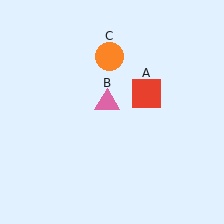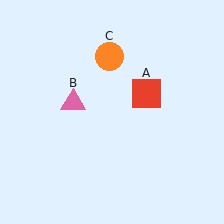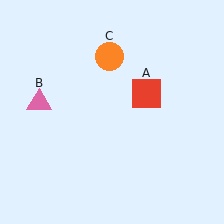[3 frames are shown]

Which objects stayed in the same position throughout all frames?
Red square (object A) and orange circle (object C) remained stationary.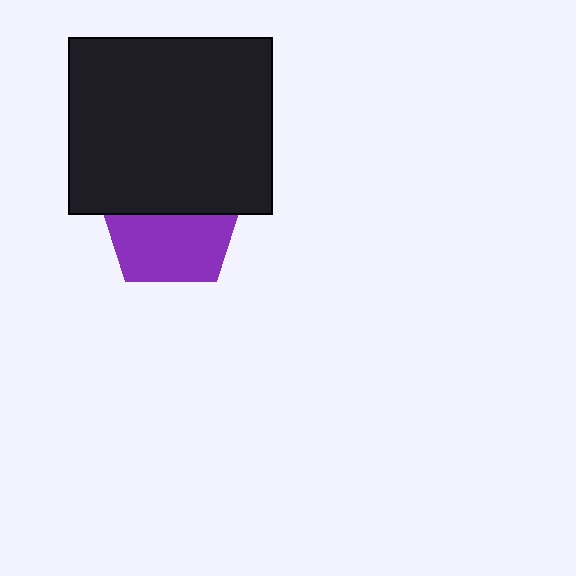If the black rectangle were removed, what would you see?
You would see the complete purple pentagon.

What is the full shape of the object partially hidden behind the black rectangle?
The partially hidden object is a purple pentagon.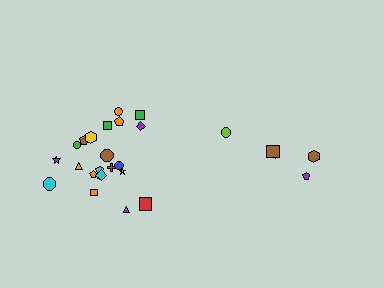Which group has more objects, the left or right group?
The left group.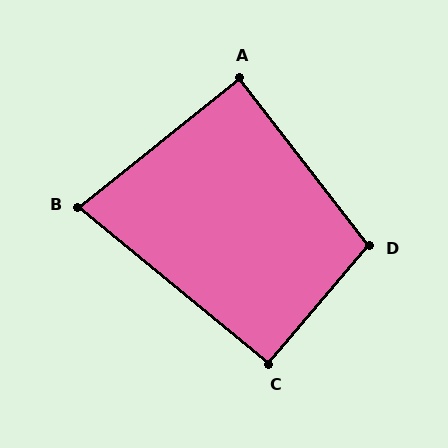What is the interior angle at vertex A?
Approximately 89 degrees (approximately right).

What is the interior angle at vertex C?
Approximately 91 degrees (approximately right).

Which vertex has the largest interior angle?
D, at approximately 102 degrees.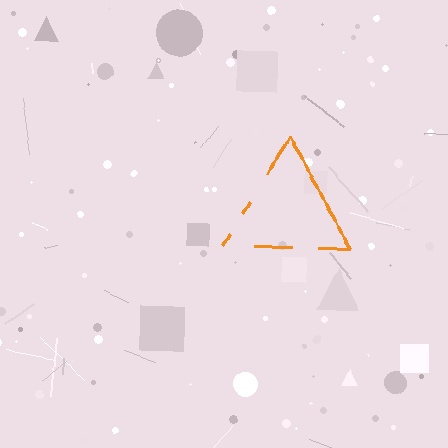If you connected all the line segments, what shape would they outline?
They would outline a triangle.